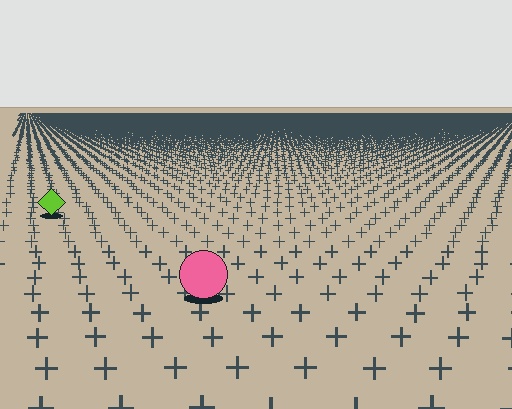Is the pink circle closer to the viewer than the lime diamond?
Yes. The pink circle is closer — you can tell from the texture gradient: the ground texture is coarser near it.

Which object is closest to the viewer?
The pink circle is closest. The texture marks near it are larger and more spread out.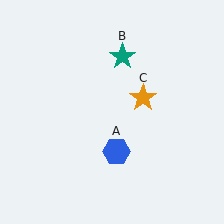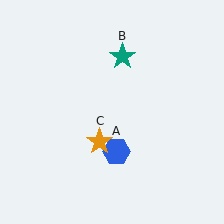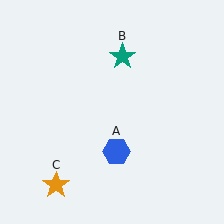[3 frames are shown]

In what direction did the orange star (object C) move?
The orange star (object C) moved down and to the left.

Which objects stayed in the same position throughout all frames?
Blue hexagon (object A) and teal star (object B) remained stationary.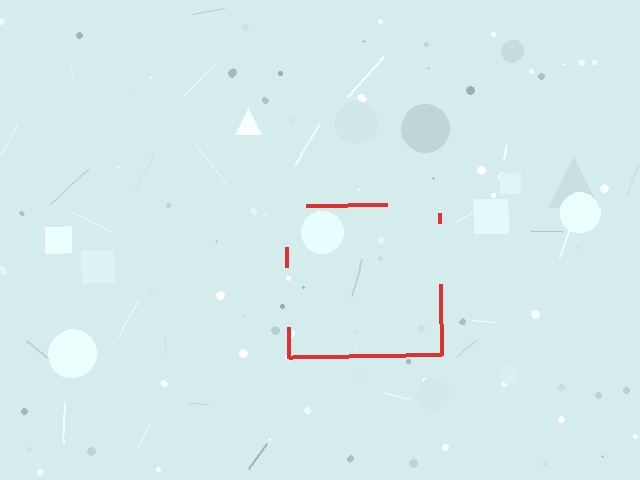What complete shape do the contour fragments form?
The contour fragments form a square.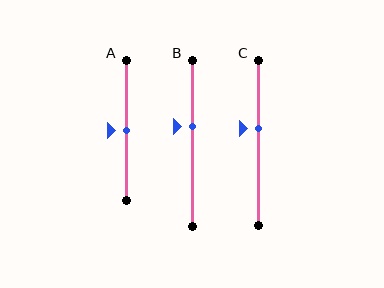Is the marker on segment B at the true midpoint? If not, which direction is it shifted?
No, the marker on segment B is shifted upward by about 10% of the segment length.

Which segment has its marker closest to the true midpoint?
Segment A has its marker closest to the true midpoint.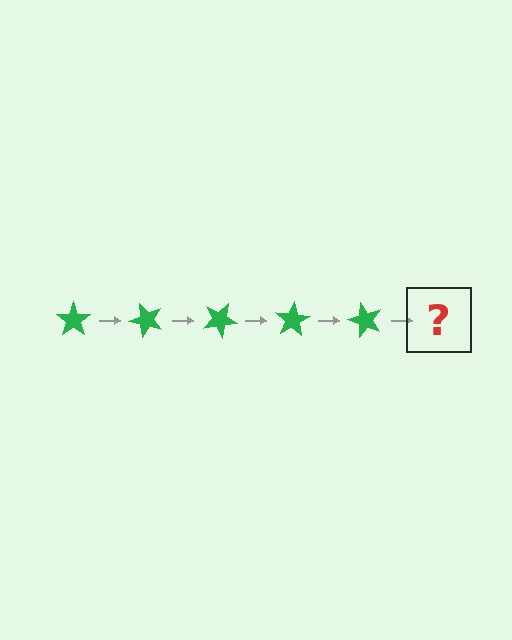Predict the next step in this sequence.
The next step is a green star rotated 250 degrees.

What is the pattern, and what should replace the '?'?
The pattern is that the star rotates 50 degrees each step. The '?' should be a green star rotated 250 degrees.